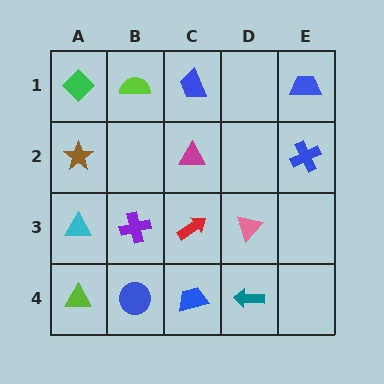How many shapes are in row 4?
4 shapes.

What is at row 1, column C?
A blue trapezoid.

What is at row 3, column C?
A red arrow.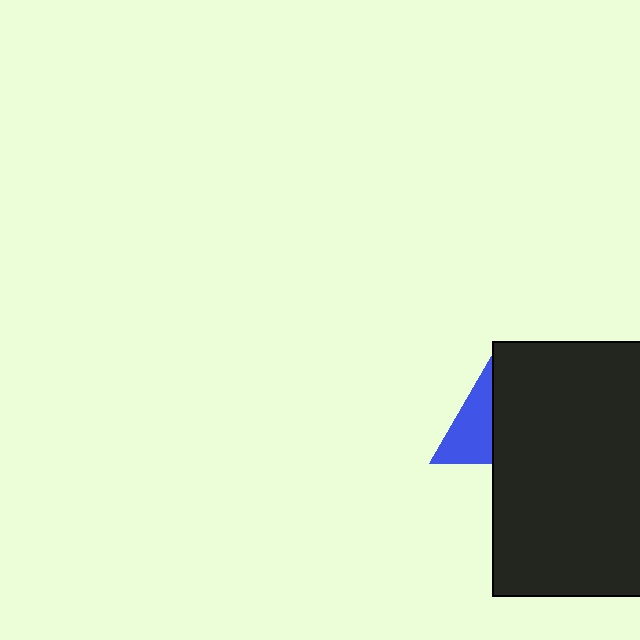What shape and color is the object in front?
The object in front is a black rectangle.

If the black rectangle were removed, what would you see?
You would see the complete blue triangle.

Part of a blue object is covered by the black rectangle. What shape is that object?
It is a triangle.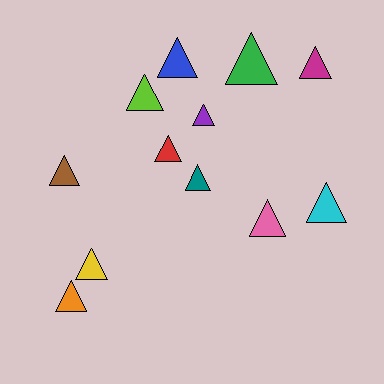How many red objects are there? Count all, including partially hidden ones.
There is 1 red object.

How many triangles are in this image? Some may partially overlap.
There are 12 triangles.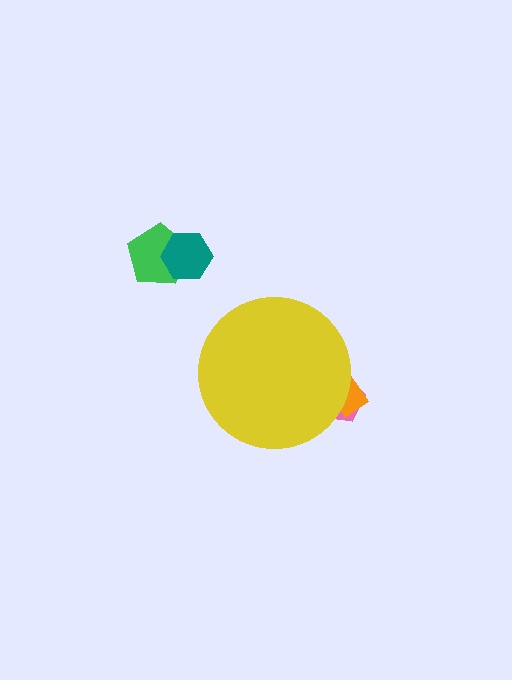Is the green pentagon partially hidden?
No, the green pentagon is fully visible.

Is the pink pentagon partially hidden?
Yes, the pink pentagon is partially hidden behind the yellow circle.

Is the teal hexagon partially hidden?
No, the teal hexagon is fully visible.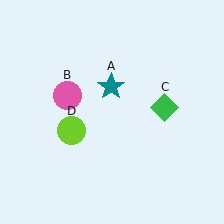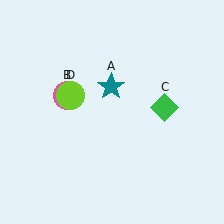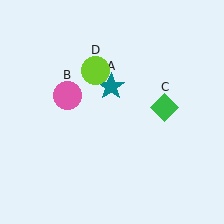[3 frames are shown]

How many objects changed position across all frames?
1 object changed position: lime circle (object D).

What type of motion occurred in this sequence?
The lime circle (object D) rotated clockwise around the center of the scene.